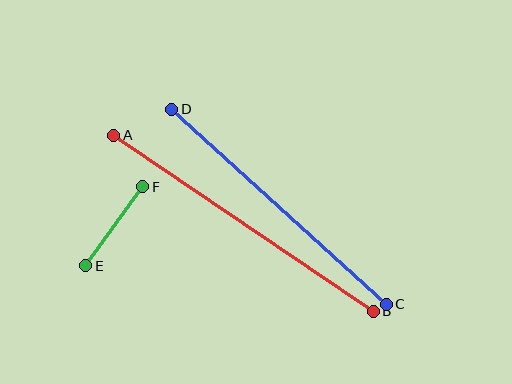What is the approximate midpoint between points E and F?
The midpoint is at approximately (114, 226) pixels.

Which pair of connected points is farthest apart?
Points A and B are farthest apart.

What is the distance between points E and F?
The distance is approximately 97 pixels.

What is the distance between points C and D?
The distance is approximately 290 pixels.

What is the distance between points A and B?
The distance is approximately 313 pixels.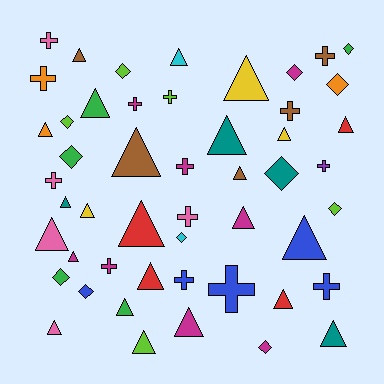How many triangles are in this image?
There are 24 triangles.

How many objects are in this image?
There are 50 objects.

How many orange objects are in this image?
There are 3 orange objects.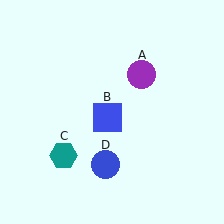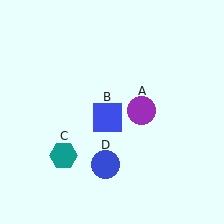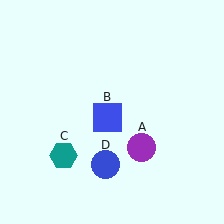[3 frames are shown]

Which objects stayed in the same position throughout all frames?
Blue square (object B) and teal hexagon (object C) and blue circle (object D) remained stationary.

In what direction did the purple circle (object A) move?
The purple circle (object A) moved down.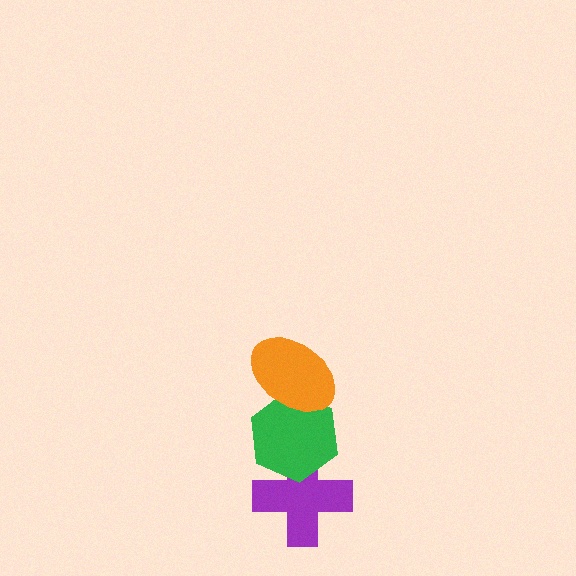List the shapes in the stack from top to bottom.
From top to bottom: the orange ellipse, the green hexagon, the purple cross.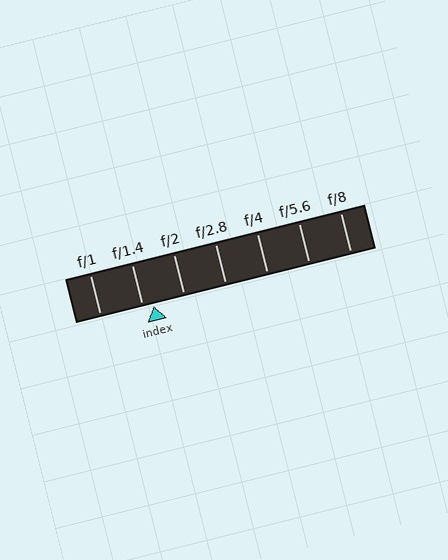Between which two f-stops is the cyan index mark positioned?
The index mark is between f/1.4 and f/2.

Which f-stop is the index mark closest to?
The index mark is closest to f/1.4.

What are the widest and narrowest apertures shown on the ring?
The widest aperture shown is f/1 and the narrowest is f/8.